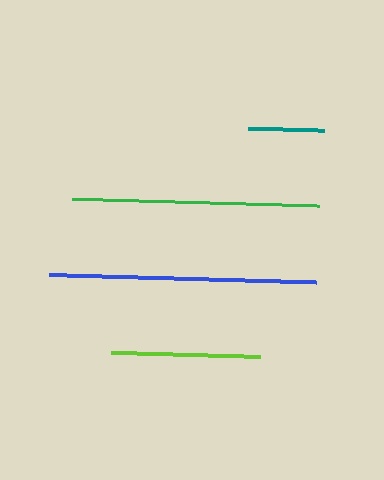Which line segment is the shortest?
The teal line is the shortest at approximately 76 pixels.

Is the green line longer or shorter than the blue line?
The blue line is longer than the green line.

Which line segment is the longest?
The blue line is the longest at approximately 267 pixels.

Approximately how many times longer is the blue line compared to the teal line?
The blue line is approximately 3.5 times the length of the teal line.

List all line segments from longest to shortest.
From longest to shortest: blue, green, lime, teal.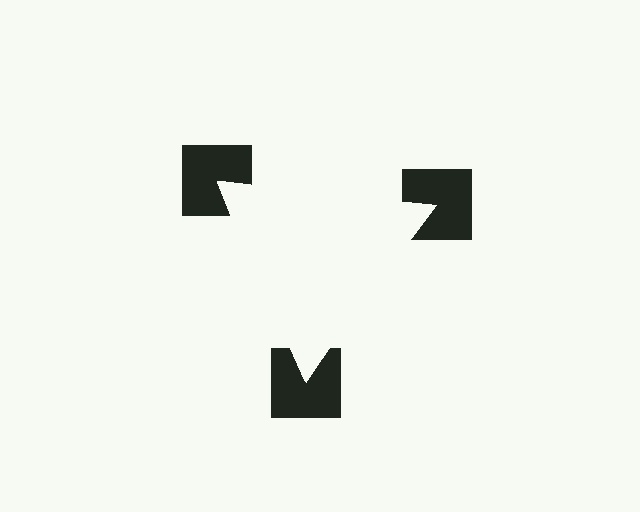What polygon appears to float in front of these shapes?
An illusory triangle — its edges are inferred from the aligned wedge cuts in the notched squares, not physically drawn.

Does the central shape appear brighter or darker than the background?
It typically appears slightly brighter than the background, even though no actual brightness change is drawn.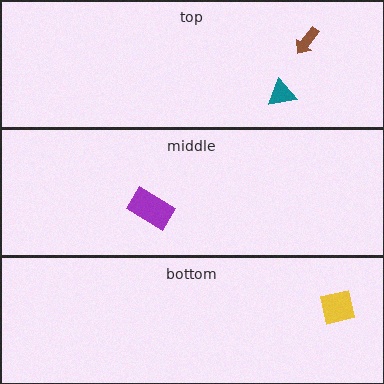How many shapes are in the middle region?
1.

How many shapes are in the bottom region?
1.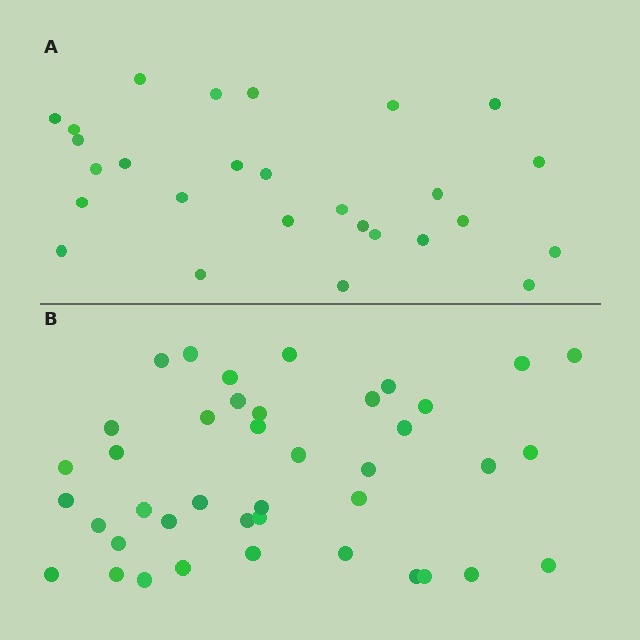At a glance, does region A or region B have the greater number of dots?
Region B (the bottom region) has more dots.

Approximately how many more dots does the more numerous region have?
Region B has approximately 15 more dots than region A.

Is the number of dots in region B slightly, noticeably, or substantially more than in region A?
Region B has substantially more. The ratio is roughly 1.5 to 1.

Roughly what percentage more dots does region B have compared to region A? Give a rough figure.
About 50% more.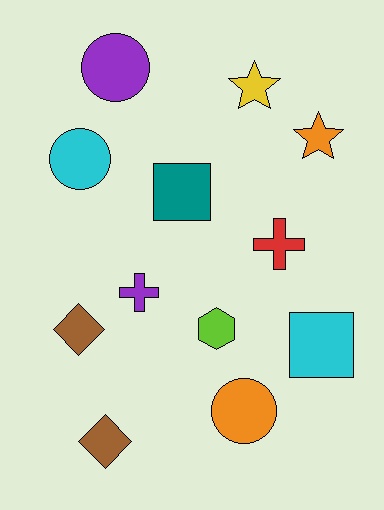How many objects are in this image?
There are 12 objects.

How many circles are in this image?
There are 3 circles.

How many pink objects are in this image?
There are no pink objects.